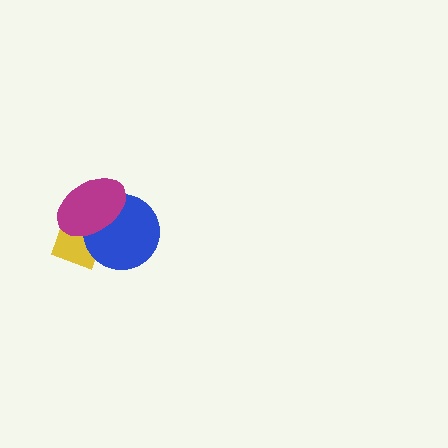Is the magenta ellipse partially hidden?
No, no other shape covers it.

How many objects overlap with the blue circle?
2 objects overlap with the blue circle.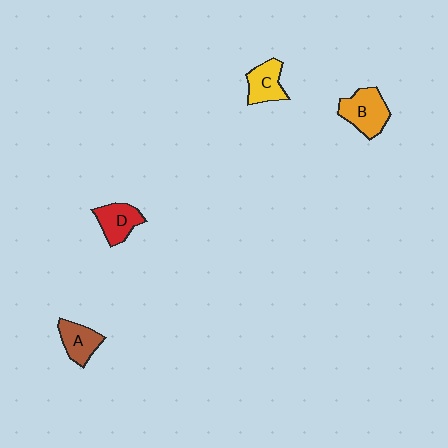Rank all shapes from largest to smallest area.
From largest to smallest: B (orange), D (red), C (yellow), A (brown).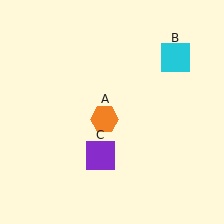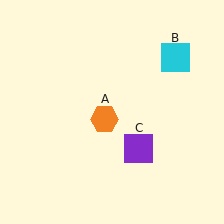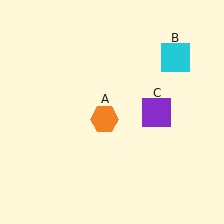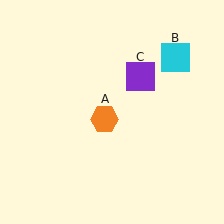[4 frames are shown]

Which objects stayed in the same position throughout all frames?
Orange hexagon (object A) and cyan square (object B) remained stationary.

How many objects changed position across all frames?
1 object changed position: purple square (object C).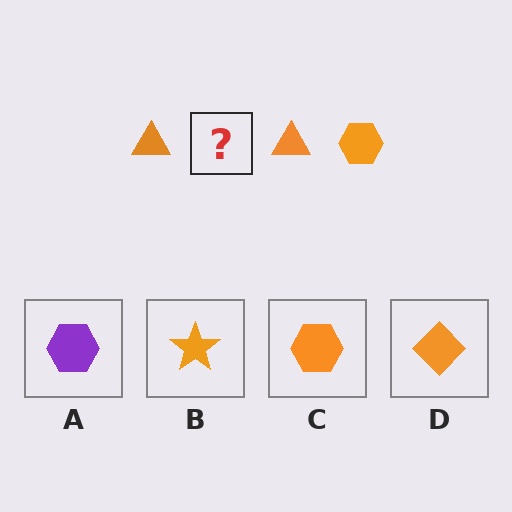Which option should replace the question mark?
Option C.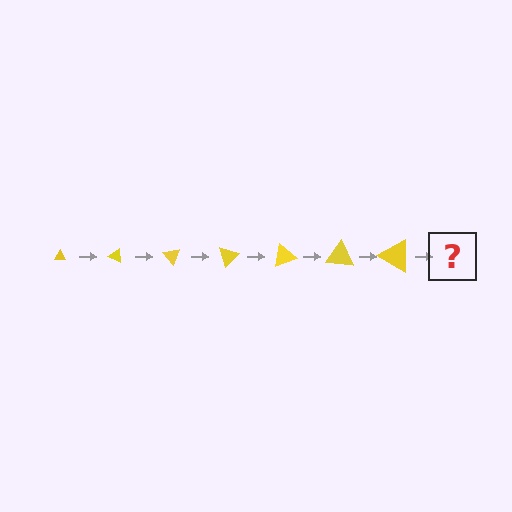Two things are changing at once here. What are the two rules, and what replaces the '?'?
The two rules are that the triangle grows larger each step and it rotates 25 degrees each step. The '?' should be a triangle, larger than the previous one and rotated 175 degrees from the start.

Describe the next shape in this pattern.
It should be a triangle, larger than the previous one and rotated 175 degrees from the start.